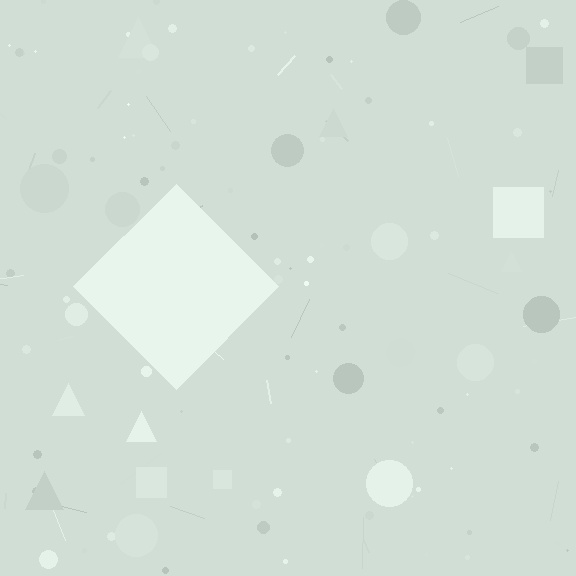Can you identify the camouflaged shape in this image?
The camouflaged shape is a diamond.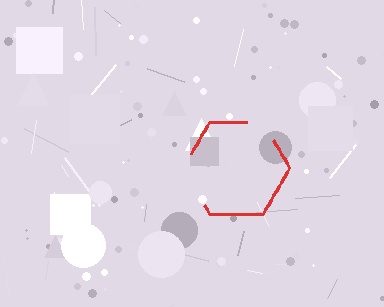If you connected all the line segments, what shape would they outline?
They would outline a hexagon.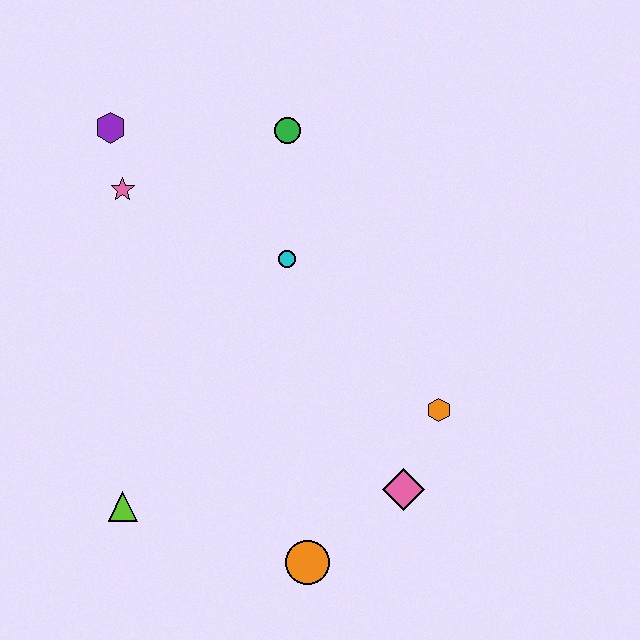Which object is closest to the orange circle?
The pink diamond is closest to the orange circle.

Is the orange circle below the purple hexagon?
Yes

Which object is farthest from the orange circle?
The purple hexagon is farthest from the orange circle.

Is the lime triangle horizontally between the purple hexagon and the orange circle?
Yes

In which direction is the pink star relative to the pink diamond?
The pink star is above the pink diamond.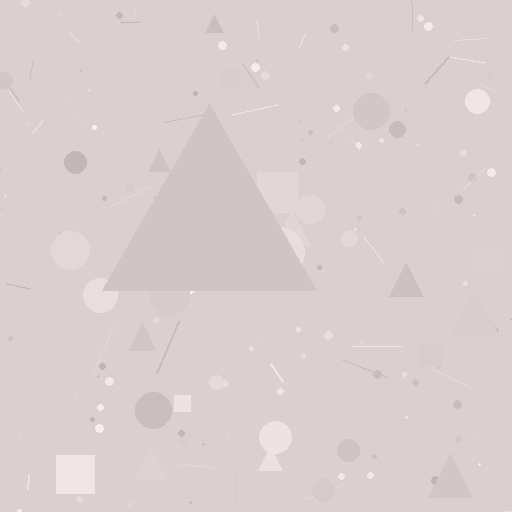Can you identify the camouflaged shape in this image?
The camouflaged shape is a triangle.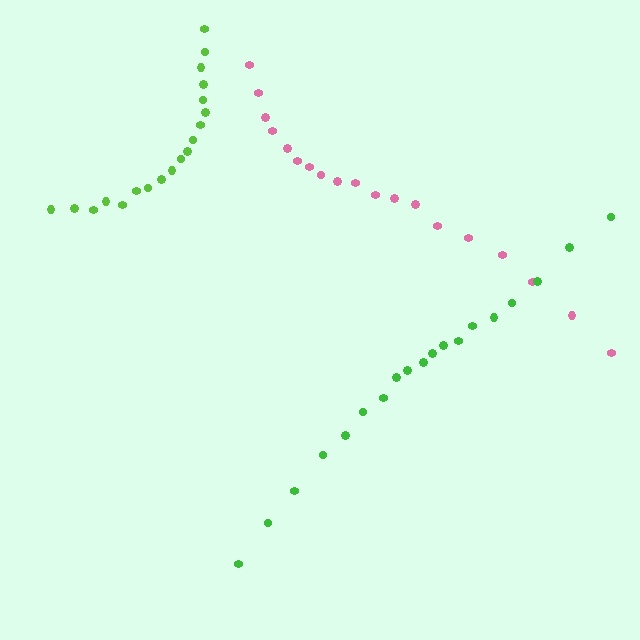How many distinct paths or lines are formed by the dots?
There are 3 distinct paths.